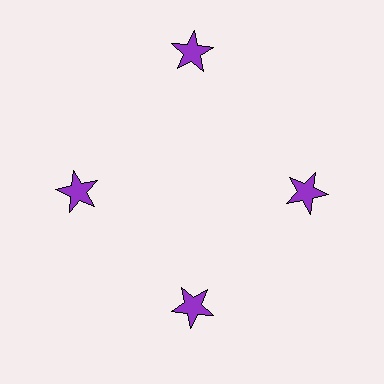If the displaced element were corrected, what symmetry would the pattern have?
It would have 4-fold rotational symmetry — the pattern would map onto itself every 90 degrees.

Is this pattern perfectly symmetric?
No. The 4 purple stars are arranged in a ring, but one element near the 12 o'clock position is pushed outward from the center, breaking the 4-fold rotational symmetry.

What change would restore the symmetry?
The symmetry would be restored by moving it inward, back onto the ring so that all 4 stars sit at equal angles and equal distance from the center.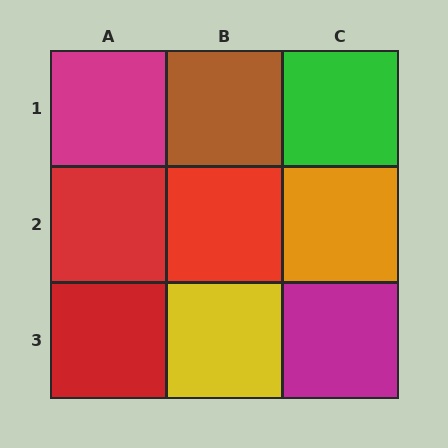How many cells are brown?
1 cell is brown.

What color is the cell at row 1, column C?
Green.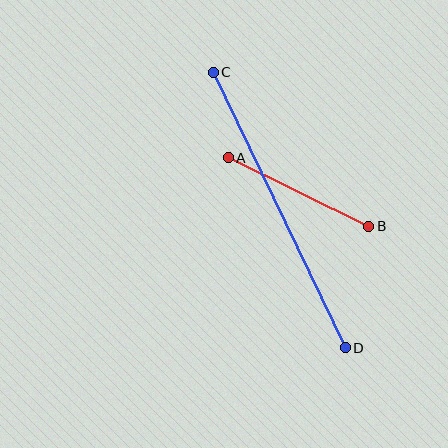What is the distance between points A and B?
The distance is approximately 156 pixels.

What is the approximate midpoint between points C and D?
The midpoint is at approximately (279, 210) pixels.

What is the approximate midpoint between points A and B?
The midpoint is at approximately (299, 192) pixels.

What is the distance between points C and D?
The distance is approximately 306 pixels.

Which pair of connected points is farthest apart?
Points C and D are farthest apart.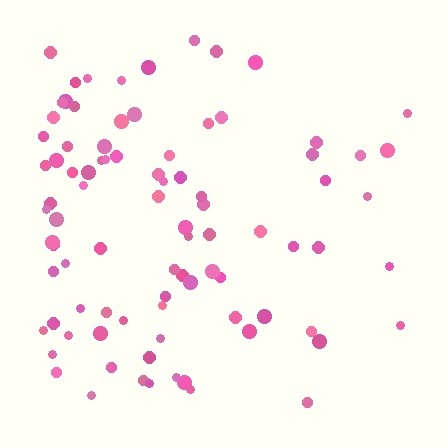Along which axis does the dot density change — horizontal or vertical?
Horizontal.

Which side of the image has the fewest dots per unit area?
The right.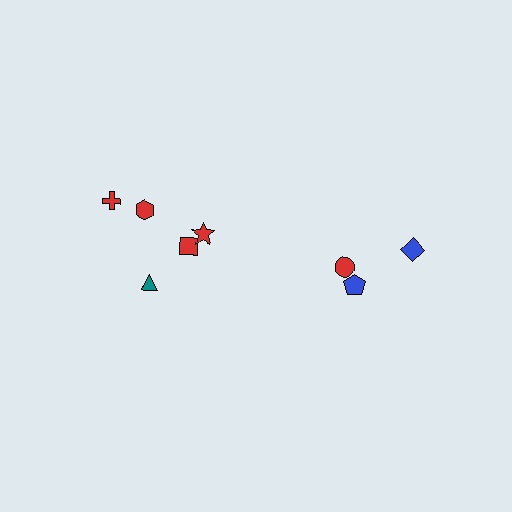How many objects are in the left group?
There are 5 objects.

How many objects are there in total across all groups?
There are 8 objects.